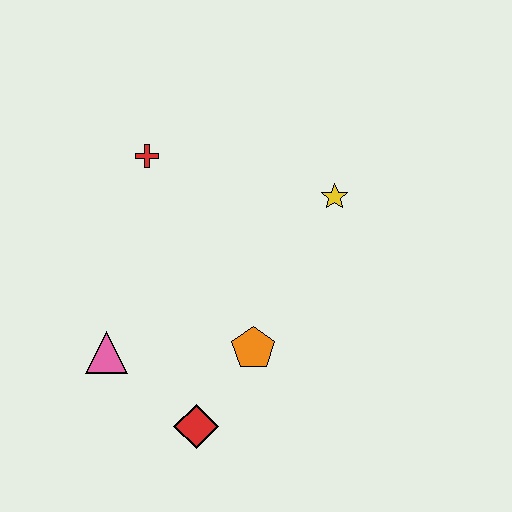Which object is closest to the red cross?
The yellow star is closest to the red cross.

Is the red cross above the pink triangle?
Yes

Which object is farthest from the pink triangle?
The yellow star is farthest from the pink triangle.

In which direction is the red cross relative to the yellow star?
The red cross is to the left of the yellow star.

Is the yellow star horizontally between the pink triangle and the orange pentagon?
No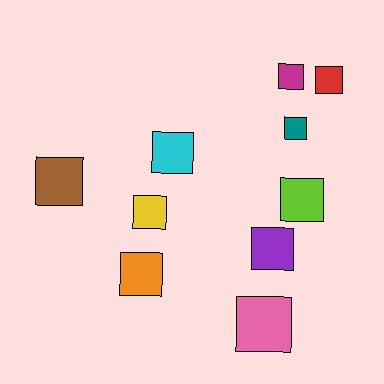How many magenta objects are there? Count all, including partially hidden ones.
There is 1 magenta object.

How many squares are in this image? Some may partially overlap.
There are 10 squares.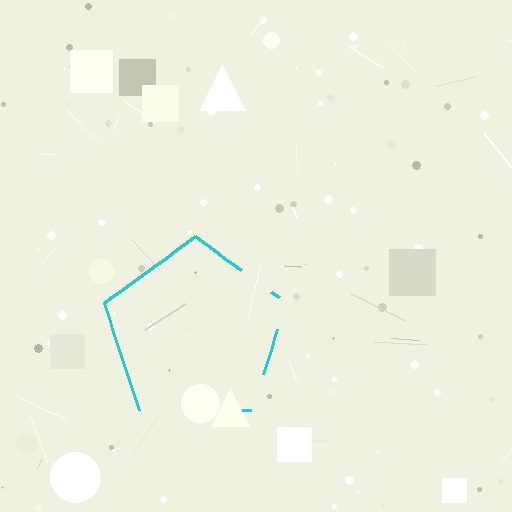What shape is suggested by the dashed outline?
The dashed outline suggests a pentagon.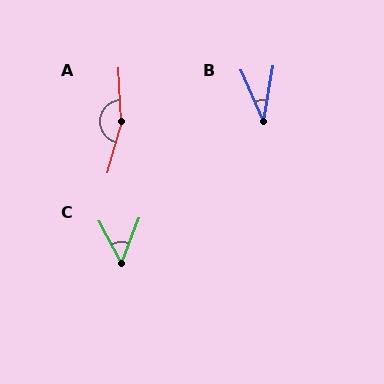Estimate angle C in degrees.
Approximately 49 degrees.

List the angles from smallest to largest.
B (33°), C (49°), A (162°).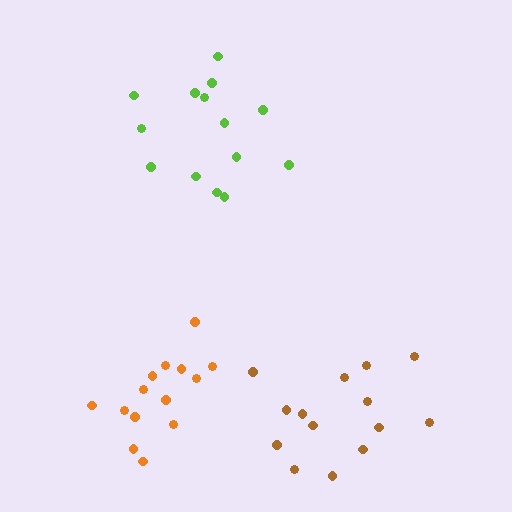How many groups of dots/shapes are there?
There are 3 groups.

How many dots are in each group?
Group 1: 14 dots, Group 2: 14 dots, Group 3: 14 dots (42 total).